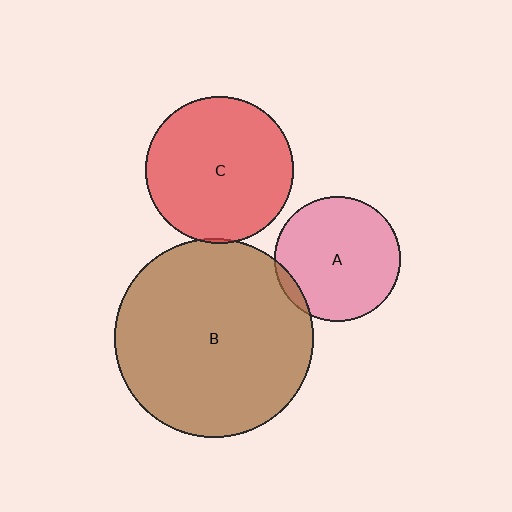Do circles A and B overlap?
Yes.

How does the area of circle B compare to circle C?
Approximately 1.8 times.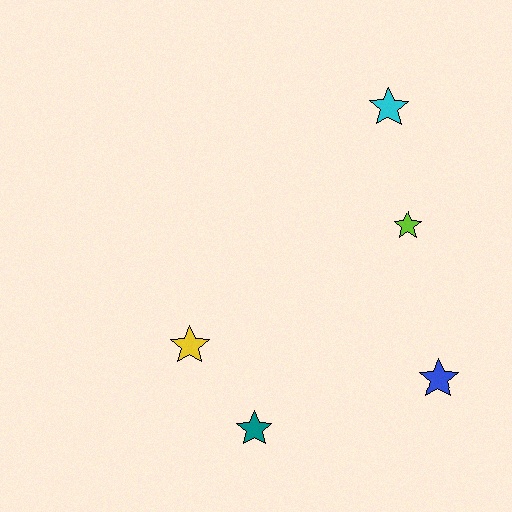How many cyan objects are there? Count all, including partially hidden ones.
There is 1 cyan object.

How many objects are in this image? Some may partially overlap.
There are 5 objects.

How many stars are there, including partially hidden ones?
There are 5 stars.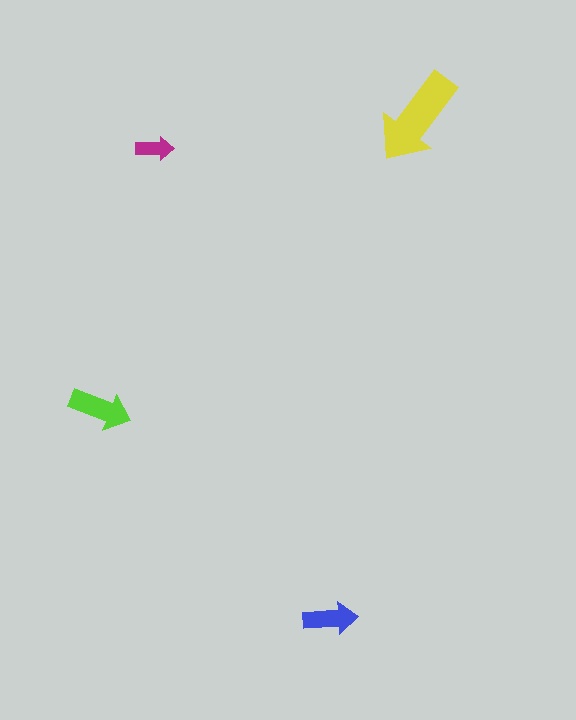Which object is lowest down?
The blue arrow is bottommost.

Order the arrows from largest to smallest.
the yellow one, the lime one, the blue one, the magenta one.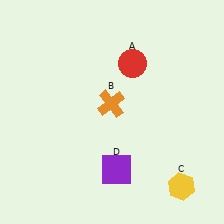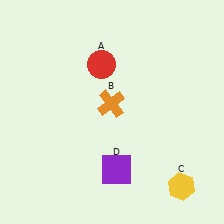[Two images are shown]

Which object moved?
The red circle (A) moved left.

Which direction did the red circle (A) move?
The red circle (A) moved left.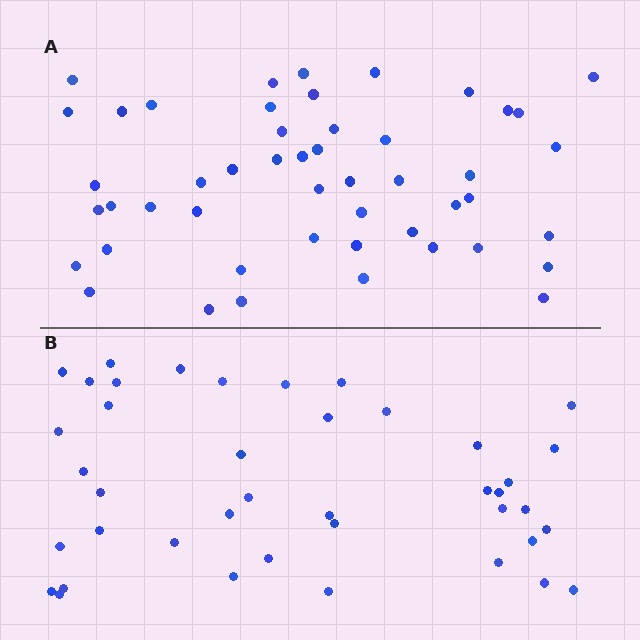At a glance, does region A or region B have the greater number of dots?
Region A (the top region) has more dots.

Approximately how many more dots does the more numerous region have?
Region A has roughly 8 or so more dots than region B.